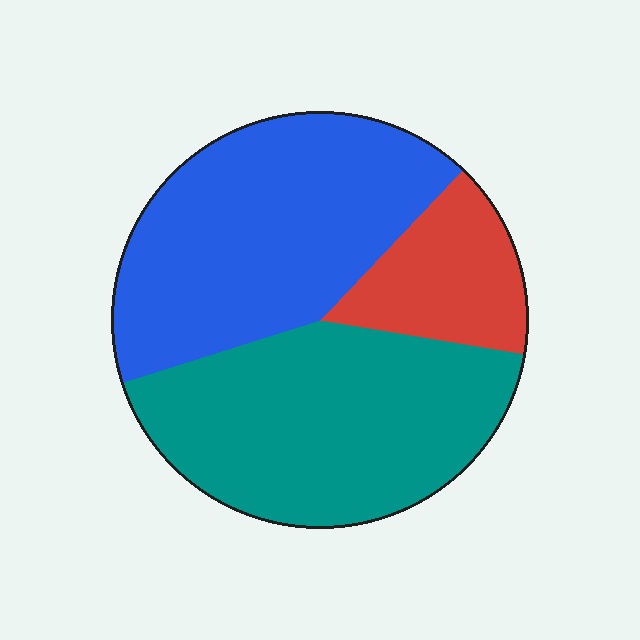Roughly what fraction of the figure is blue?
Blue covers 42% of the figure.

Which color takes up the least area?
Red, at roughly 15%.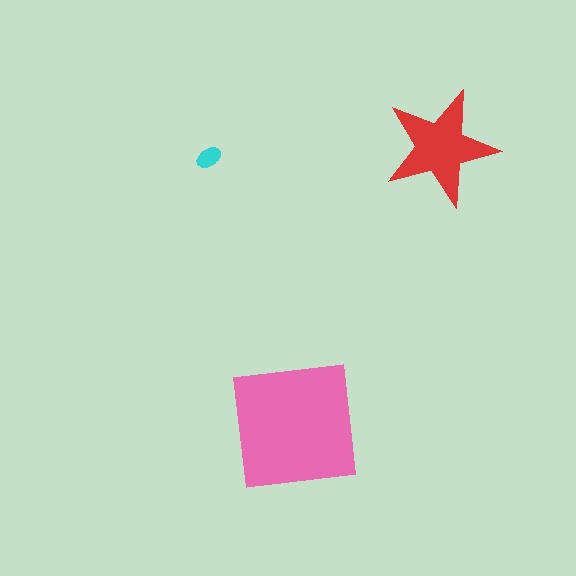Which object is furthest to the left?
The cyan ellipse is leftmost.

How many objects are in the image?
There are 3 objects in the image.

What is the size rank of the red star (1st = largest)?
2nd.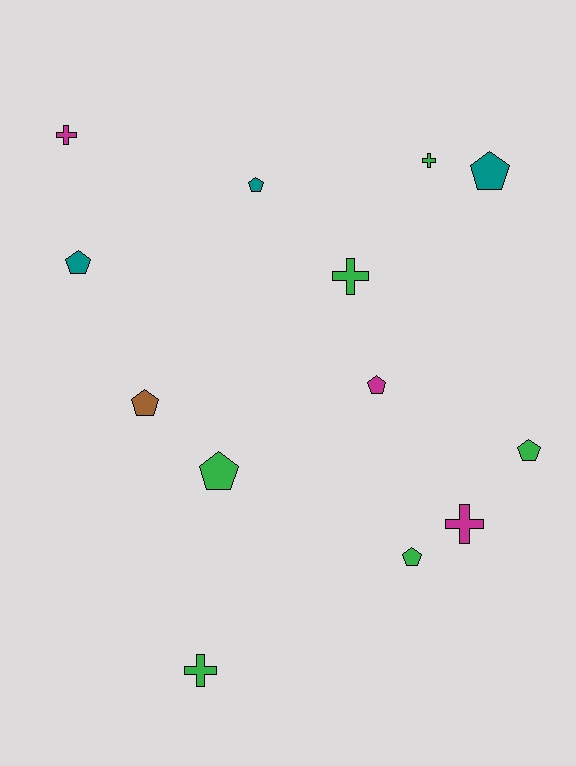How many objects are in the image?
There are 13 objects.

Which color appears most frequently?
Green, with 6 objects.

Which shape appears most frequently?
Pentagon, with 8 objects.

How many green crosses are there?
There are 3 green crosses.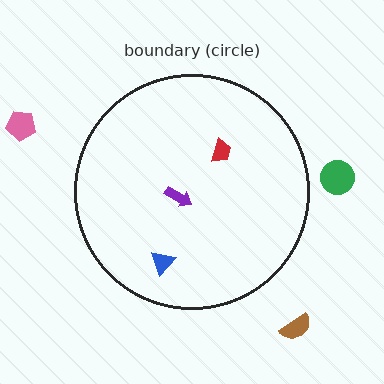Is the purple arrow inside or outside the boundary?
Inside.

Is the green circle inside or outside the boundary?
Outside.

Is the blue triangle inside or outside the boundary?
Inside.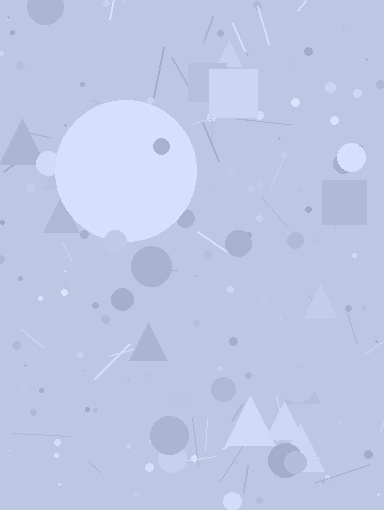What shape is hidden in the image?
A circle is hidden in the image.